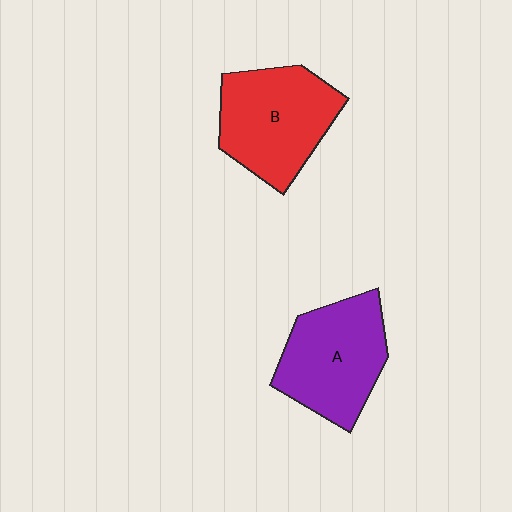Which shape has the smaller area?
Shape A (purple).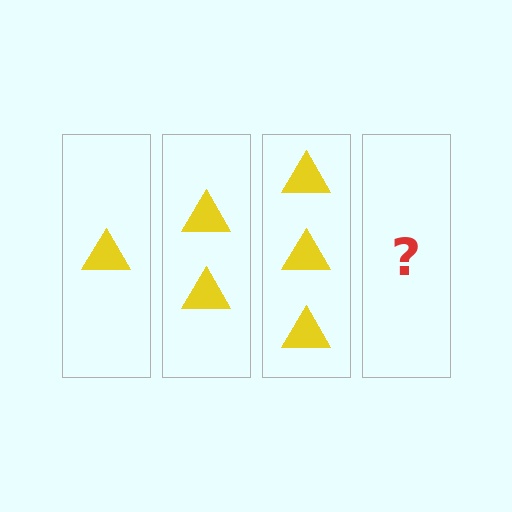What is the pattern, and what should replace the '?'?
The pattern is that each step adds one more triangle. The '?' should be 4 triangles.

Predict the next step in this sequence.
The next step is 4 triangles.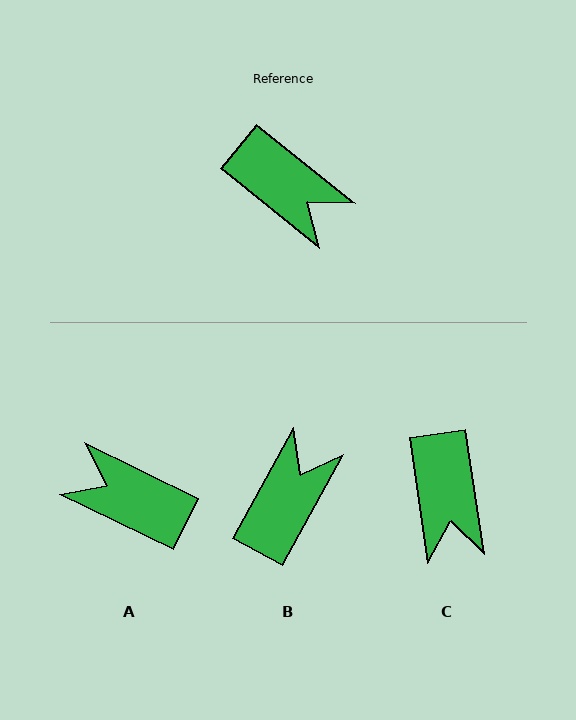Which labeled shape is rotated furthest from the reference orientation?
A, about 167 degrees away.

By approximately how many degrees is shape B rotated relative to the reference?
Approximately 100 degrees counter-clockwise.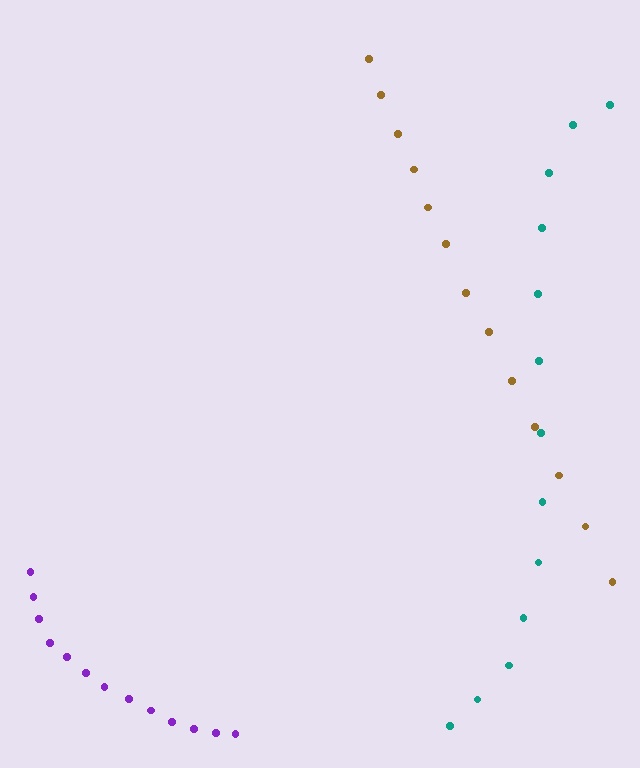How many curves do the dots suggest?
There are 3 distinct paths.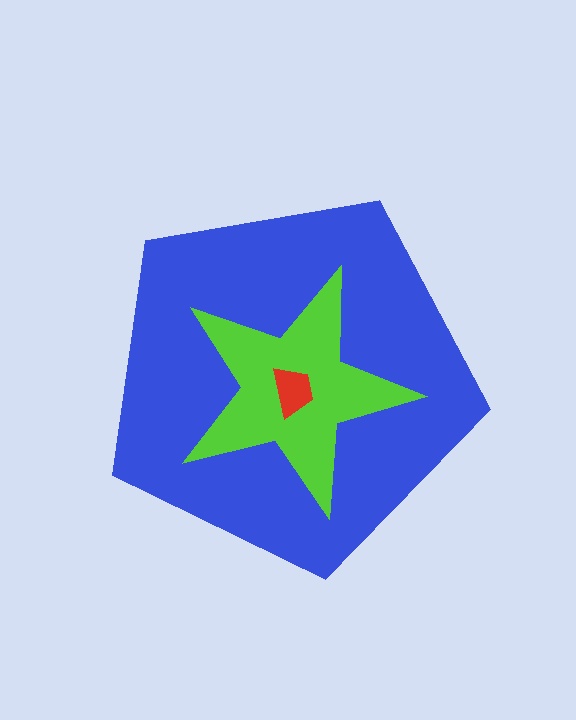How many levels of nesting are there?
3.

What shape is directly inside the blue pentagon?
The lime star.